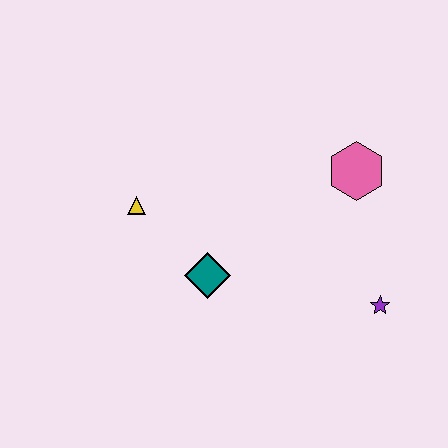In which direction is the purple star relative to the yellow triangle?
The purple star is to the right of the yellow triangle.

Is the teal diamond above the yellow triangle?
No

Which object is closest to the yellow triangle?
The teal diamond is closest to the yellow triangle.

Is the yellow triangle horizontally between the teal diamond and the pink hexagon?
No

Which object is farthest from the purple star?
The yellow triangle is farthest from the purple star.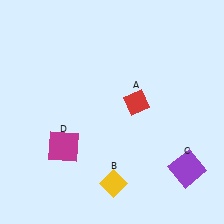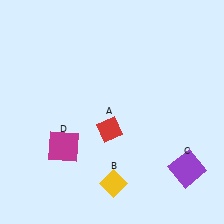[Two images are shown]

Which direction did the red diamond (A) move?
The red diamond (A) moved left.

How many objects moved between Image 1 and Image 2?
1 object moved between the two images.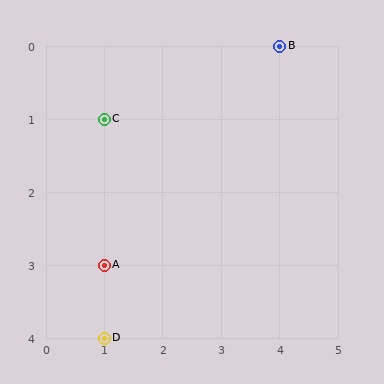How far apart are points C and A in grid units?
Points C and A are 2 rows apart.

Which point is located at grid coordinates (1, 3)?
Point A is at (1, 3).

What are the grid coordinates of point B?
Point B is at grid coordinates (4, 0).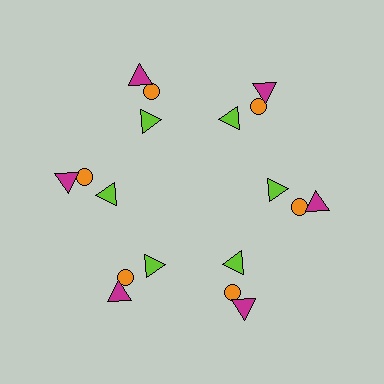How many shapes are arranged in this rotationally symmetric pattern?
There are 18 shapes, arranged in 6 groups of 3.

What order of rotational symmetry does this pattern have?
This pattern has 6-fold rotational symmetry.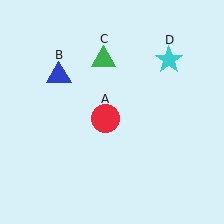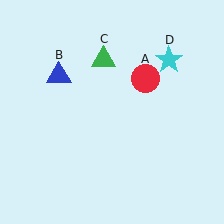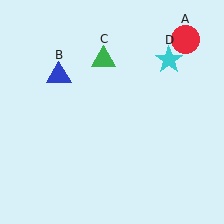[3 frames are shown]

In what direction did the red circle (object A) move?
The red circle (object A) moved up and to the right.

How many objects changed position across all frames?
1 object changed position: red circle (object A).